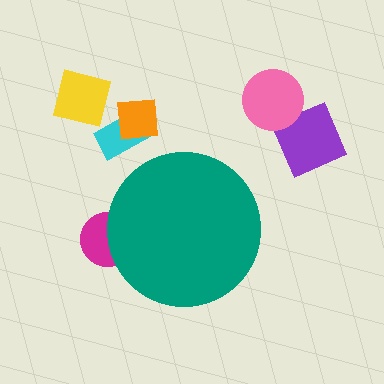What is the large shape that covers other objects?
A teal circle.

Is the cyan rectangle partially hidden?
No, the cyan rectangle is fully visible.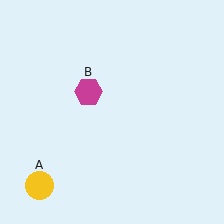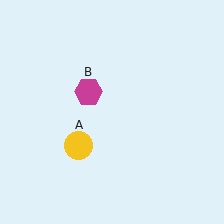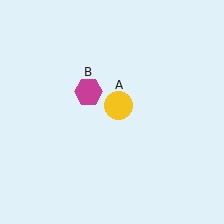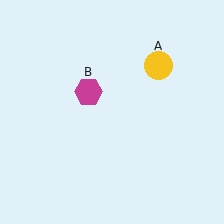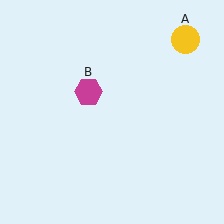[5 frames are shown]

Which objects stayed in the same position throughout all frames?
Magenta hexagon (object B) remained stationary.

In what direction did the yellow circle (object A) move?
The yellow circle (object A) moved up and to the right.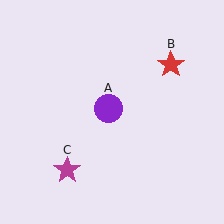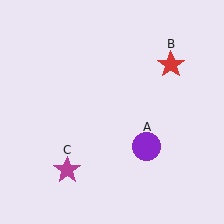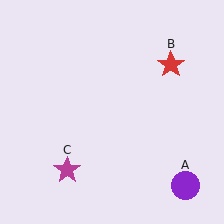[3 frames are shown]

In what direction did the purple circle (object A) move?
The purple circle (object A) moved down and to the right.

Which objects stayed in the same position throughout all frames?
Red star (object B) and magenta star (object C) remained stationary.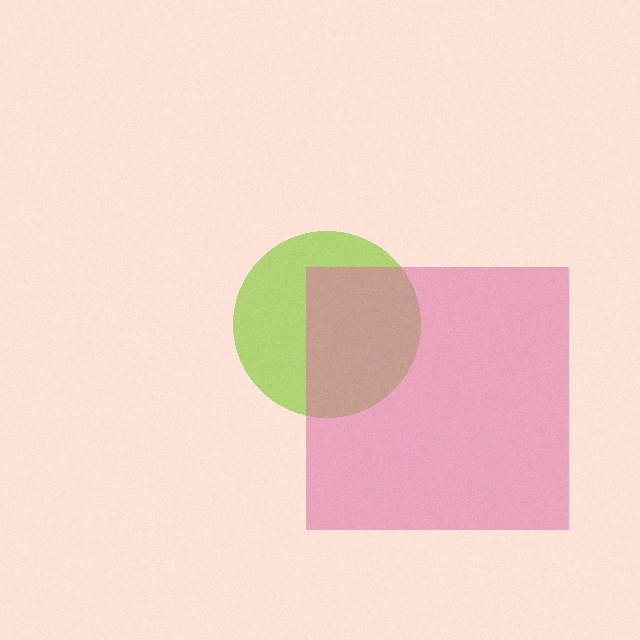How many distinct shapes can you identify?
There are 2 distinct shapes: a lime circle, a pink square.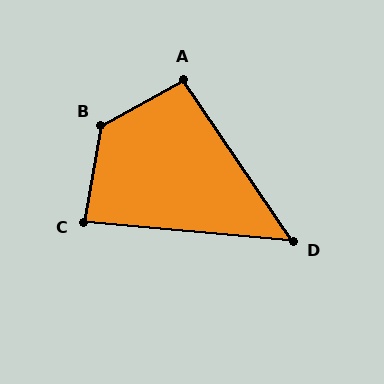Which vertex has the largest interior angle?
B, at approximately 129 degrees.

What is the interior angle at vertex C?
Approximately 85 degrees (acute).